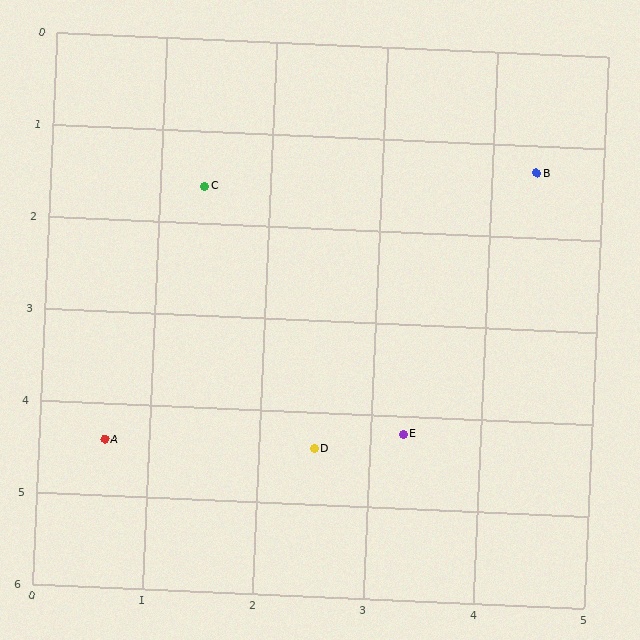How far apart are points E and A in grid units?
Points E and A are about 2.7 grid units apart.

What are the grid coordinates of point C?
Point C is at approximately (1.4, 1.6).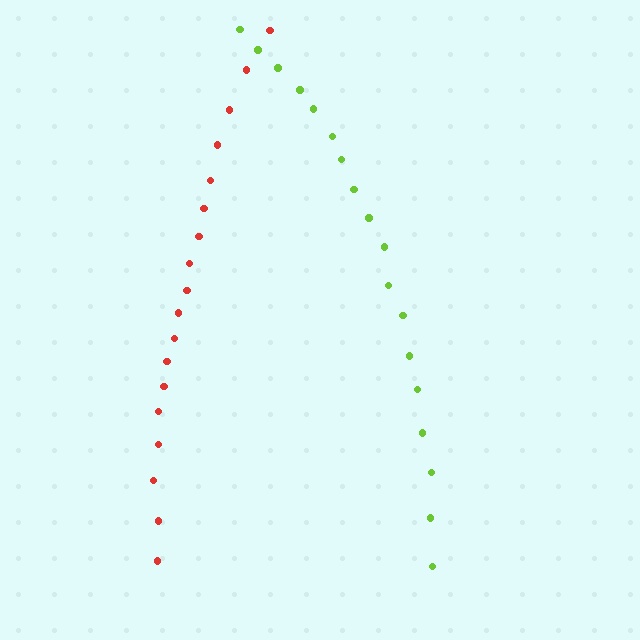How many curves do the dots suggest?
There are 2 distinct paths.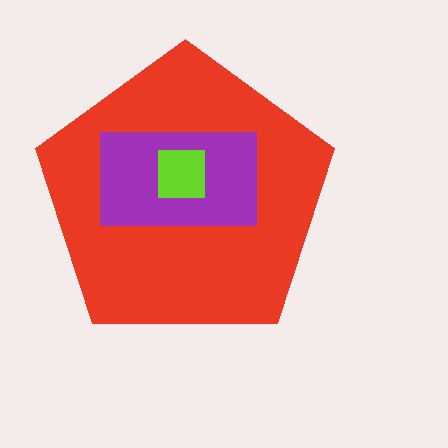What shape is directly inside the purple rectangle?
The lime square.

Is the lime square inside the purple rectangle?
Yes.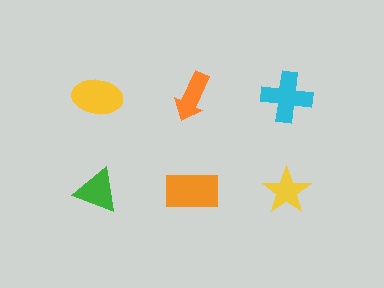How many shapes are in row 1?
3 shapes.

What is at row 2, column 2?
An orange rectangle.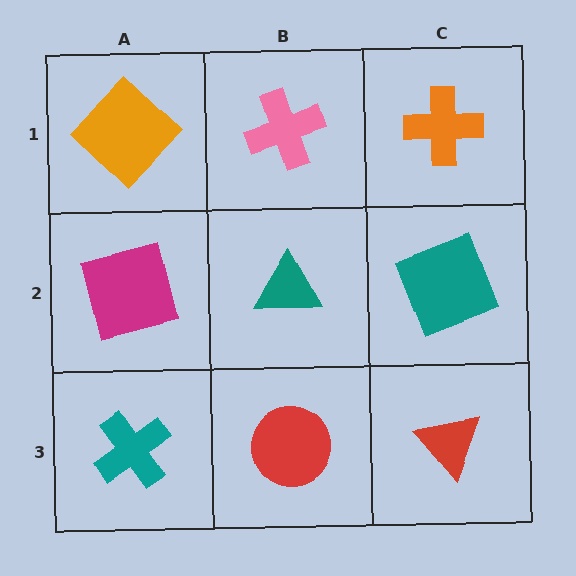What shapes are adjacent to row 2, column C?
An orange cross (row 1, column C), a red triangle (row 3, column C), a teal triangle (row 2, column B).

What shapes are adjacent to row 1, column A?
A magenta square (row 2, column A), a pink cross (row 1, column B).